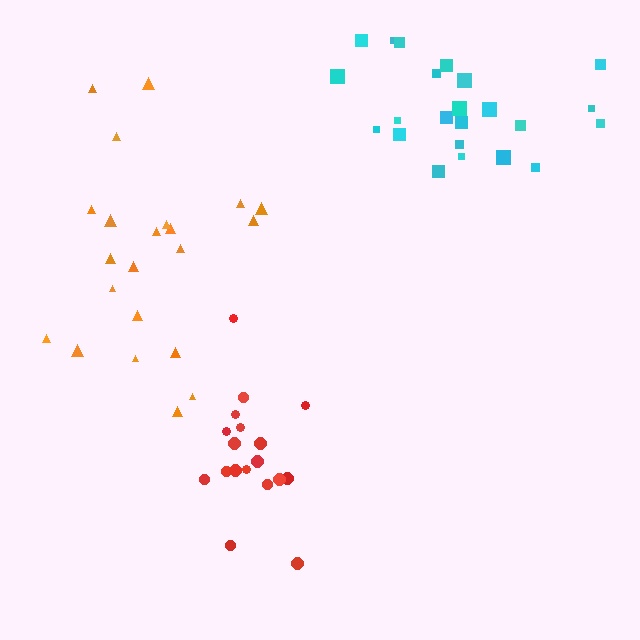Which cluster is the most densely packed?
Red.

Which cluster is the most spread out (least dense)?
Cyan.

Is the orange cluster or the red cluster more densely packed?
Red.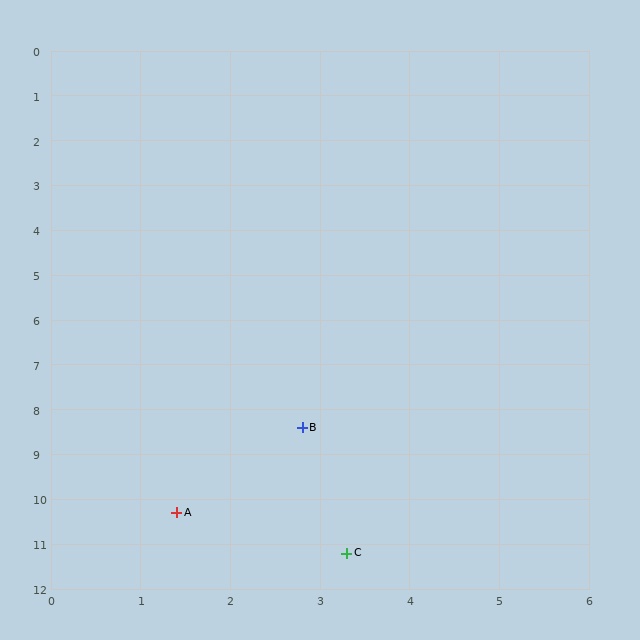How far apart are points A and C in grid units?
Points A and C are about 2.1 grid units apart.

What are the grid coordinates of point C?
Point C is at approximately (3.3, 11.2).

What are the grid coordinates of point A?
Point A is at approximately (1.4, 10.3).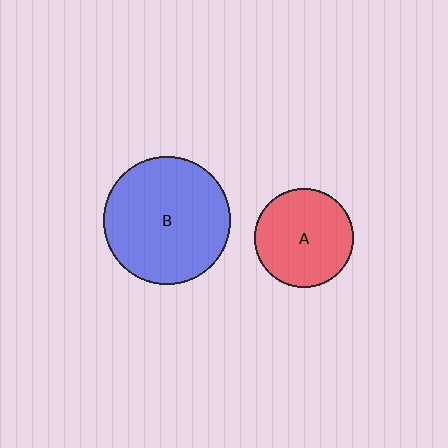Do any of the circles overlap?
No, none of the circles overlap.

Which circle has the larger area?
Circle B (blue).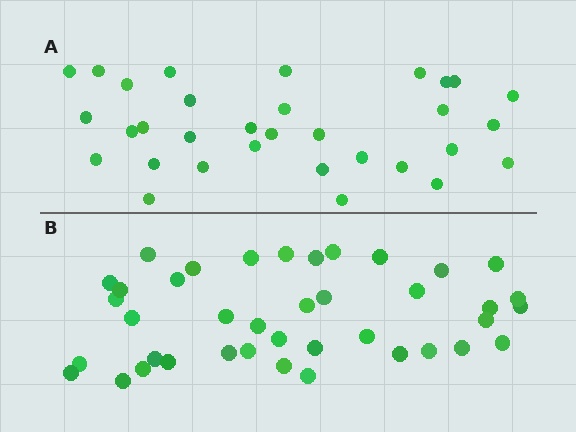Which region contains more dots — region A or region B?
Region B (the bottom region) has more dots.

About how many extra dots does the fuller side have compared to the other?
Region B has roughly 8 or so more dots than region A.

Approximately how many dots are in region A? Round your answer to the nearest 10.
About 30 dots. (The exact count is 32, which rounds to 30.)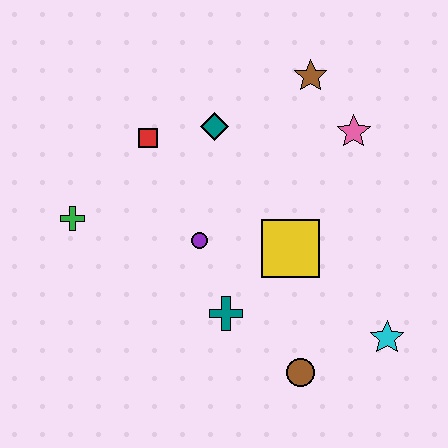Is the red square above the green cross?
Yes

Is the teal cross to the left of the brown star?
Yes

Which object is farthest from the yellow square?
The green cross is farthest from the yellow square.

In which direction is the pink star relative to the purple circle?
The pink star is to the right of the purple circle.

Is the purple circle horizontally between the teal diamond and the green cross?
Yes